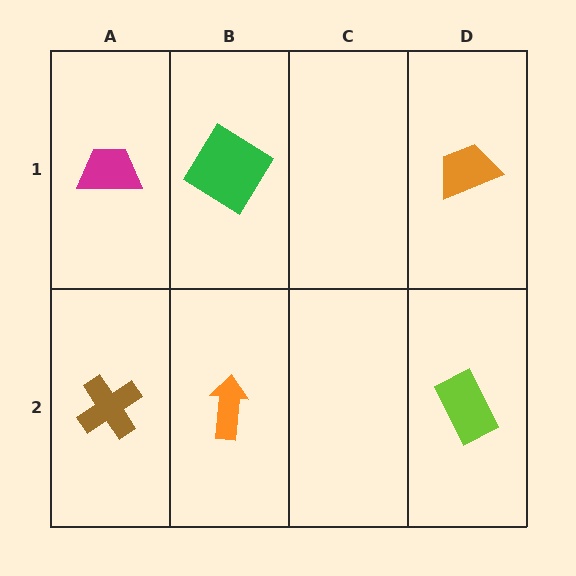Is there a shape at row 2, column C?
No, that cell is empty.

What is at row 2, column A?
A brown cross.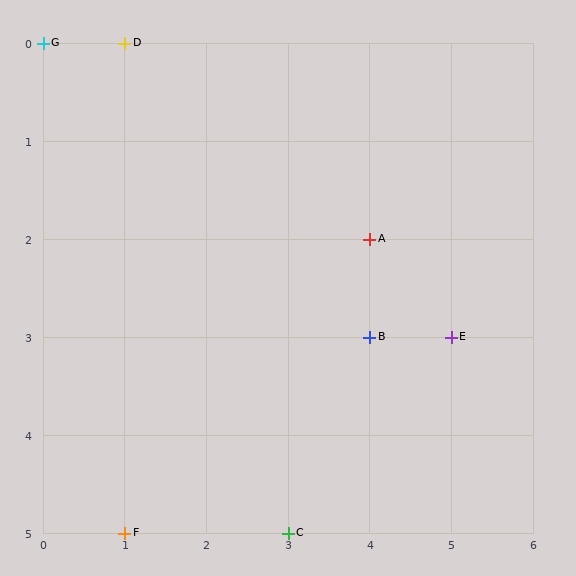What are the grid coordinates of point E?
Point E is at grid coordinates (5, 3).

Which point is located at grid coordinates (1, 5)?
Point F is at (1, 5).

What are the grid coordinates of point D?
Point D is at grid coordinates (1, 0).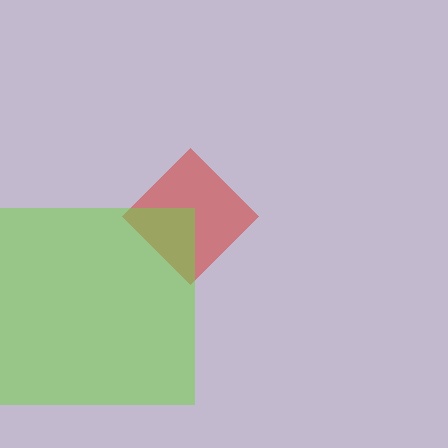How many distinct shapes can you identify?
There are 2 distinct shapes: a red diamond, a lime square.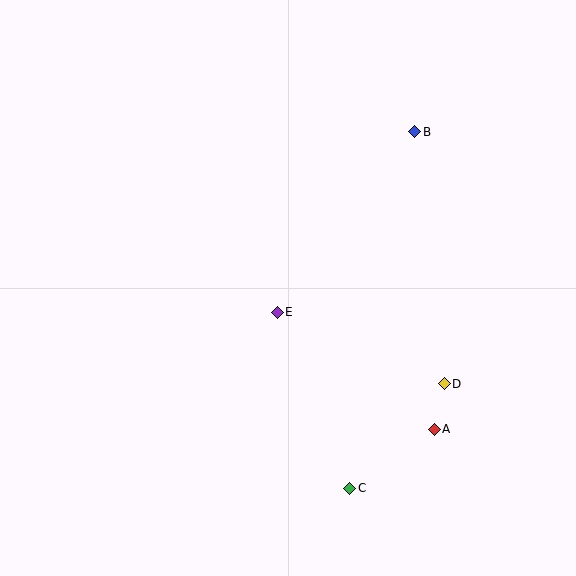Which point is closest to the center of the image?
Point E at (277, 312) is closest to the center.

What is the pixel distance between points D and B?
The distance between D and B is 254 pixels.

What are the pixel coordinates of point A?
Point A is at (434, 429).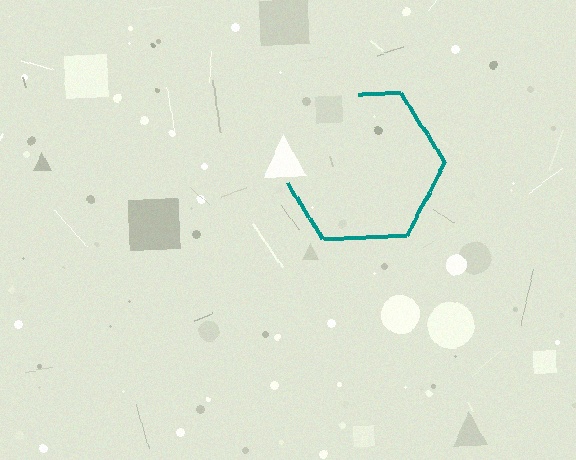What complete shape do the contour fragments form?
The contour fragments form a hexagon.